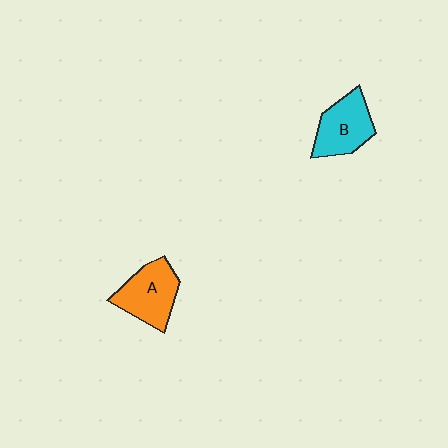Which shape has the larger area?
Shape A (orange).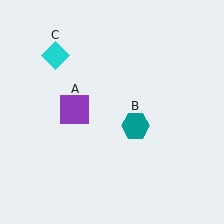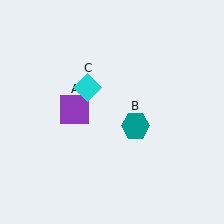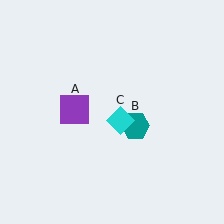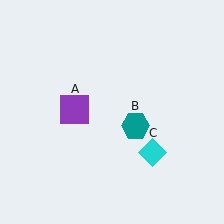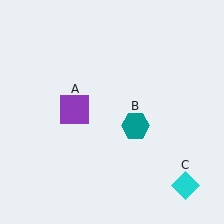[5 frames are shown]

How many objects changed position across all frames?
1 object changed position: cyan diamond (object C).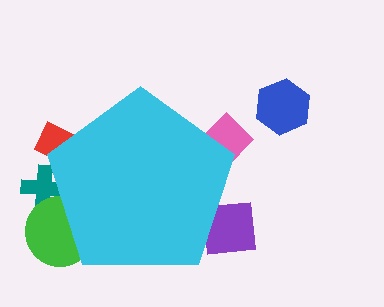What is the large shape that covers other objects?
A cyan pentagon.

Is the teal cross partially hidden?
Yes, the teal cross is partially hidden behind the cyan pentagon.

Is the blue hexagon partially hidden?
No, the blue hexagon is fully visible.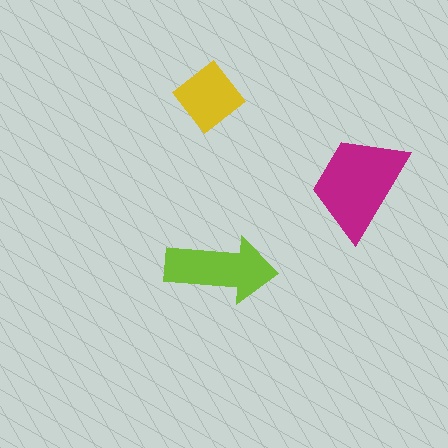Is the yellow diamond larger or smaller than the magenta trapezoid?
Smaller.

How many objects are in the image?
There are 3 objects in the image.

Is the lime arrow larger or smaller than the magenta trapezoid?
Smaller.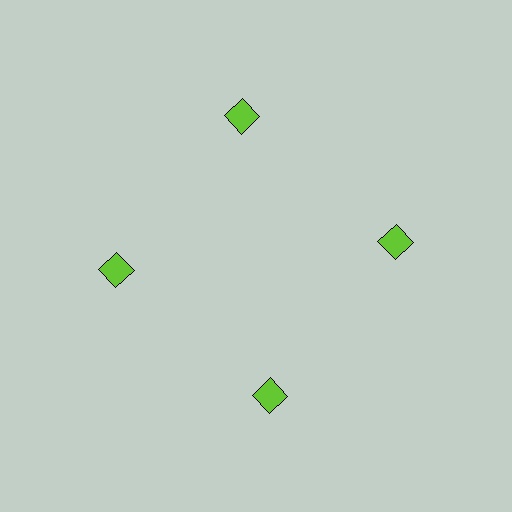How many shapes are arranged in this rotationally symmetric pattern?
There are 4 shapes, arranged in 4 groups of 1.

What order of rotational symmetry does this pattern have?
This pattern has 4-fold rotational symmetry.